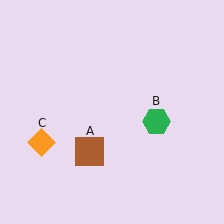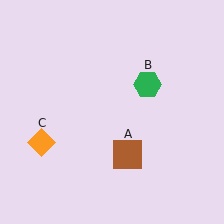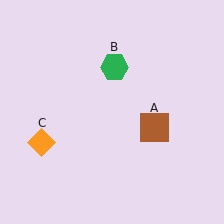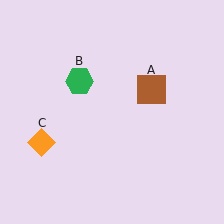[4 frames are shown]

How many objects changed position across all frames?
2 objects changed position: brown square (object A), green hexagon (object B).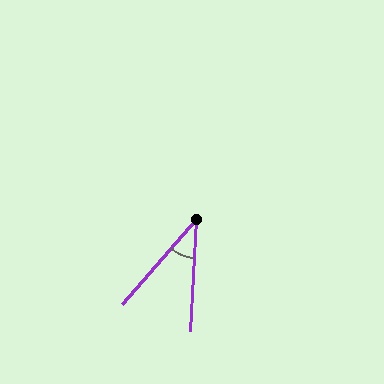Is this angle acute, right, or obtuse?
It is acute.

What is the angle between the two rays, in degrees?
Approximately 38 degrees.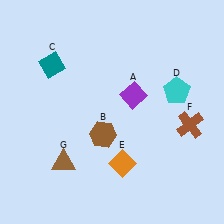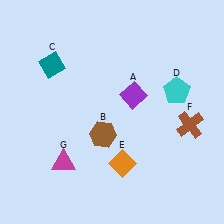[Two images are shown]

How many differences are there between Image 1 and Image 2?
There is 1 difference between the two images.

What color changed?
The triangle (G) changed from brown in Image 1 to magenta in Image 2.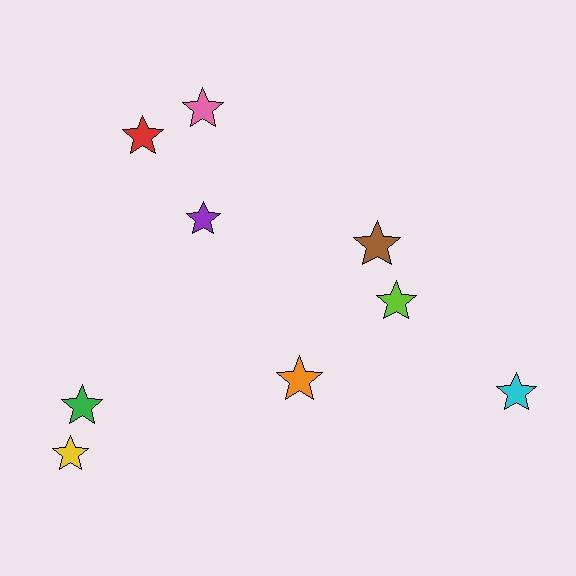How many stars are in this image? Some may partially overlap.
There are 9 stars.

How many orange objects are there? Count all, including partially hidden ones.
There is 1 orange object.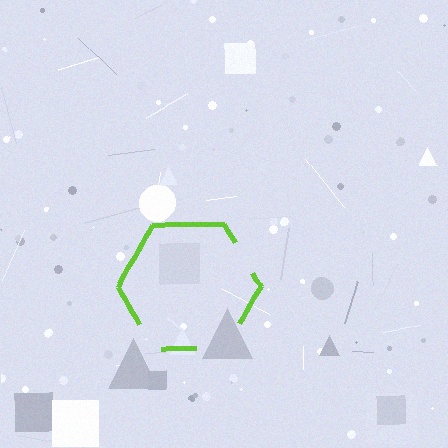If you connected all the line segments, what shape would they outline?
They would outline a hexagon.